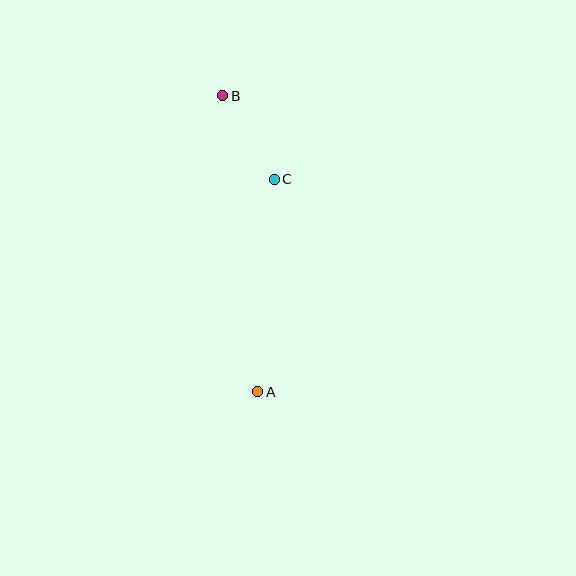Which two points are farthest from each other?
Points A and B are farthest from each other.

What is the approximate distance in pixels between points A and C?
The distance between A and C is approximately 213 pixels.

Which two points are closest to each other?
Points B and C are closest to each other.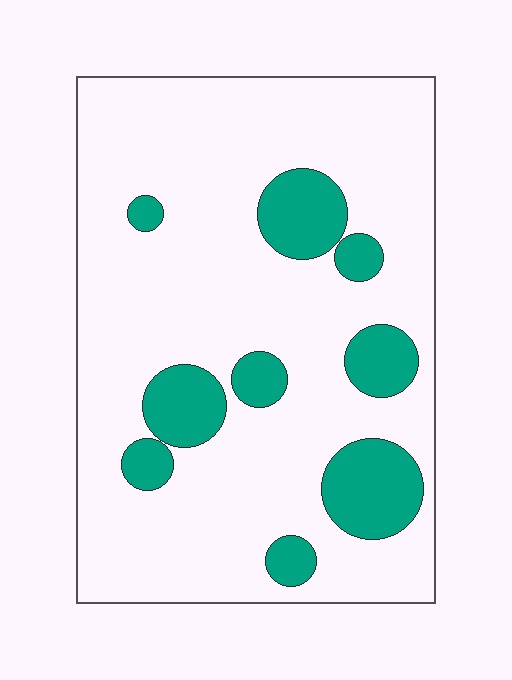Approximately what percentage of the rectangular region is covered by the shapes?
Approximately 20%.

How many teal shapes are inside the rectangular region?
9.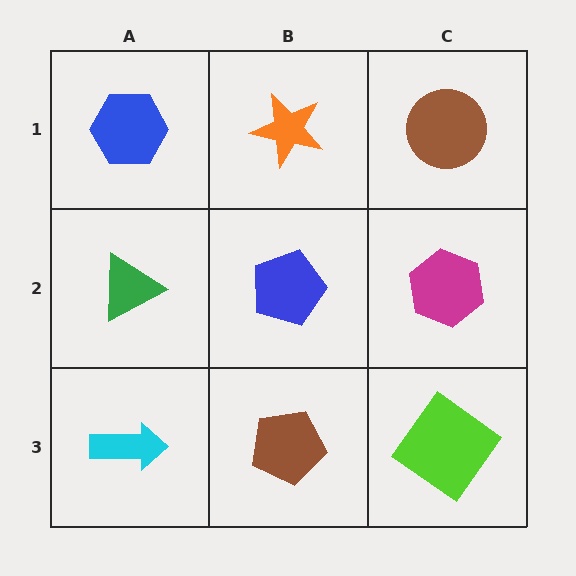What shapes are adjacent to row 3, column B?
A blue pentagon (row 2, column B), a cyan arrow (row 3, column A), a lime diamond (row 3, column C).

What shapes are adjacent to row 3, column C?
A magenta hexagon (row 2, column C), a brown pentagon (row 3, column B).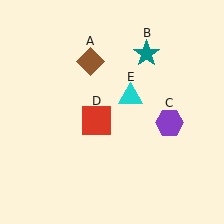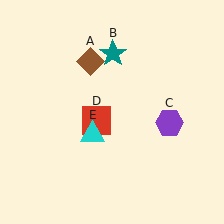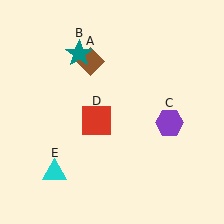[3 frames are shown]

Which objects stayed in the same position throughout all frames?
Brown diamond (object A) and purple hexagon (object C) and red square (object D) remained stationary.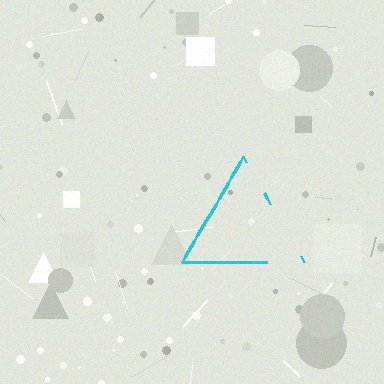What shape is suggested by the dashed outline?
The dashed outline suggests a triangle.